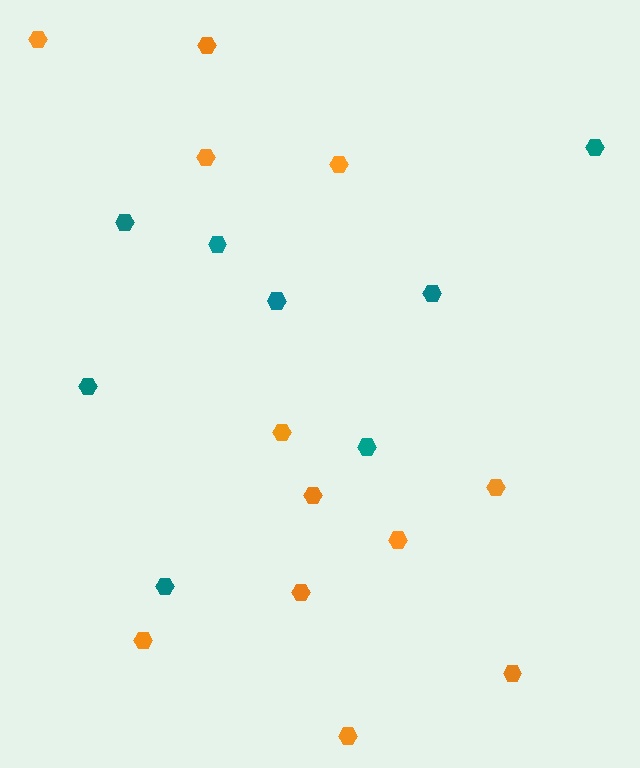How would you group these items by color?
There are 2 groups: one group of orange hexagons (12) and one group of teal hexagons (8).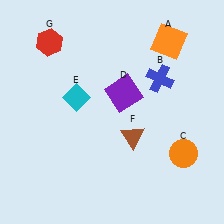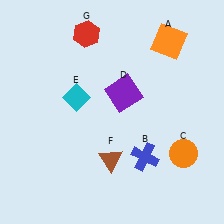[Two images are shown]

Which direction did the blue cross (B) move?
The blue cross (B) moved down.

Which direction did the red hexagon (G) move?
The red hexagon (G) moved right.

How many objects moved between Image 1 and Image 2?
3 objects moved between the two images.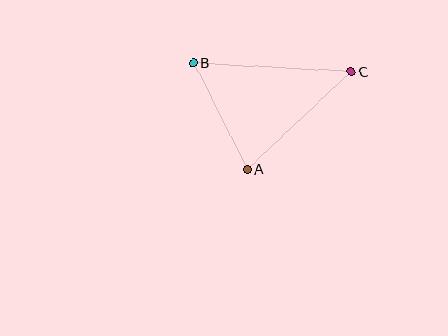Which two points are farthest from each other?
Points B and C are farthest from each other.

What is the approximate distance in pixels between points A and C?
The distance between A and C is approximately 142 pixels.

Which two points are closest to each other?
Points A and B are closest to each other.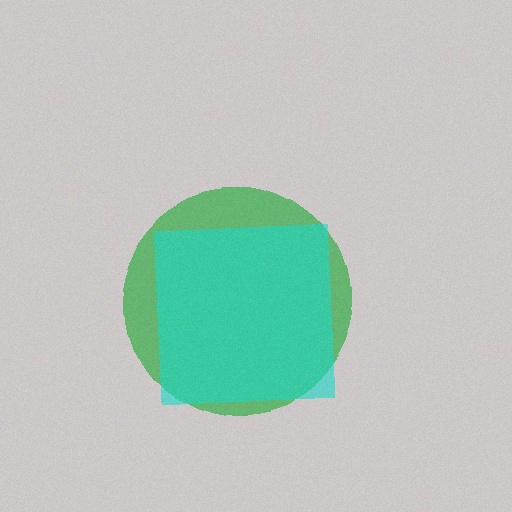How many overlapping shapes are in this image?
There are 2 overlapping shapes in the image.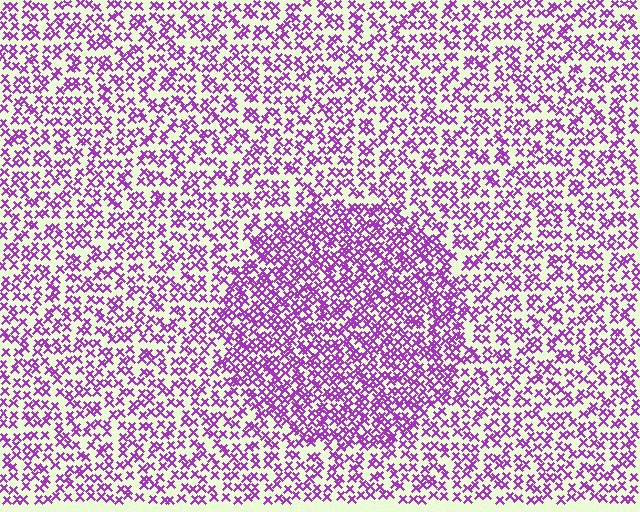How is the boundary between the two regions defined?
The boundary is defined by a change in element density (approximately 1.7x ratio). All elements are the same color, size, and shape.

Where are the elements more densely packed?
The elements are more densely packed inside the circle boundary.